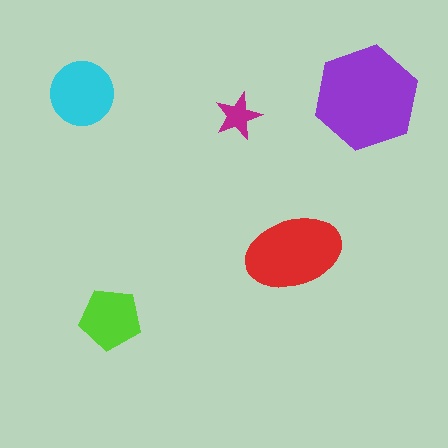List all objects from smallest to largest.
The magenta star, the lime pentagon, the cyan circle, the red ellipse, the purple hexagon.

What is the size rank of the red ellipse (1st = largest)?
2nd.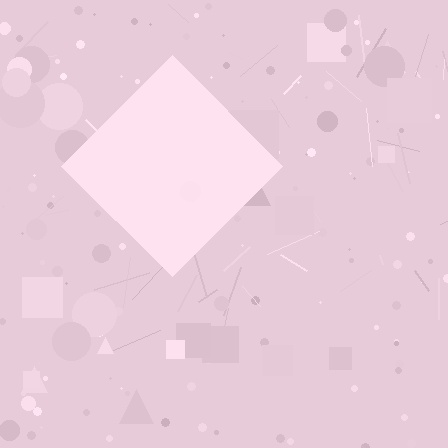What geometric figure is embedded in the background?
A diamond is embedded in the background.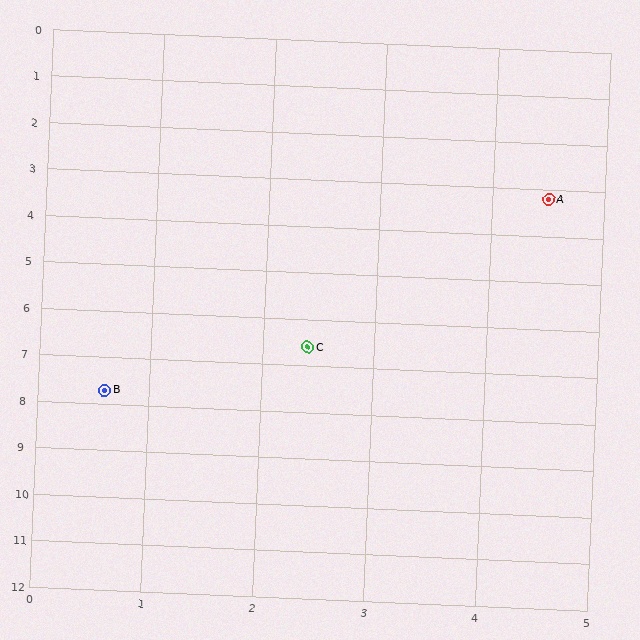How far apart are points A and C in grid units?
Points A and C are about 4.0 grid units apart.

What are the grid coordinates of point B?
Point B is at approximately (0.6, 7.7).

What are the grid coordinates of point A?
Point A is at approximately (4.5, 3.2).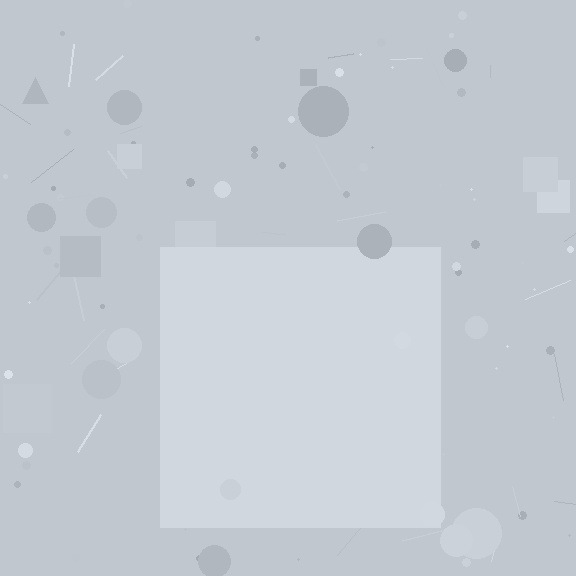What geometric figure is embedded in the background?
A square is embedded in the background.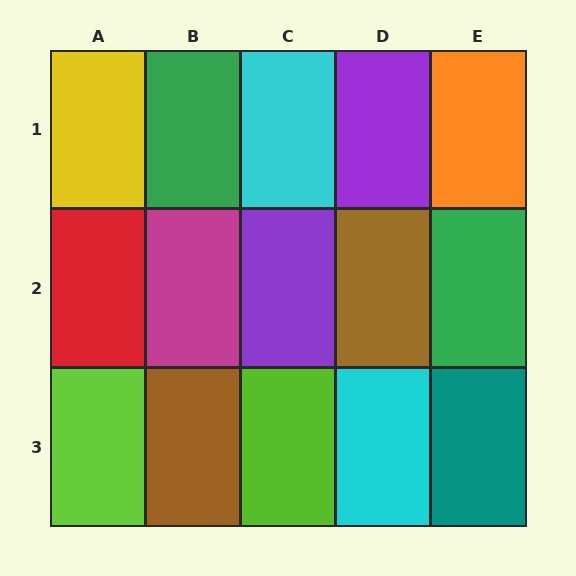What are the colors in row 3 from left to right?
Lime, brown, lime, cyan, teal.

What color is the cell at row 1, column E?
Orange.